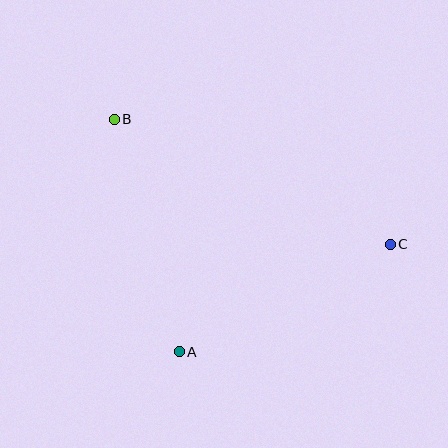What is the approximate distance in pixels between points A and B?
The distance between A and B is approximately 241 pixels.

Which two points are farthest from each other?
Points B and C are farthest from each other.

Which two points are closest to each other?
Points A and C are closest to each other.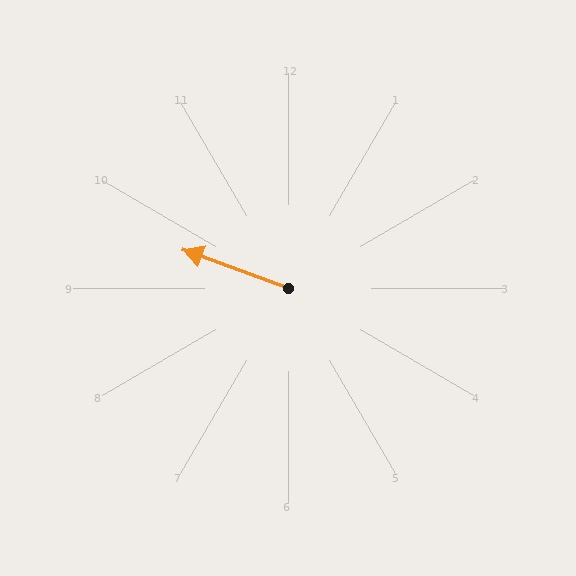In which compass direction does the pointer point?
West.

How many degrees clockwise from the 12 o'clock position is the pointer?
Approximately 290 degrees.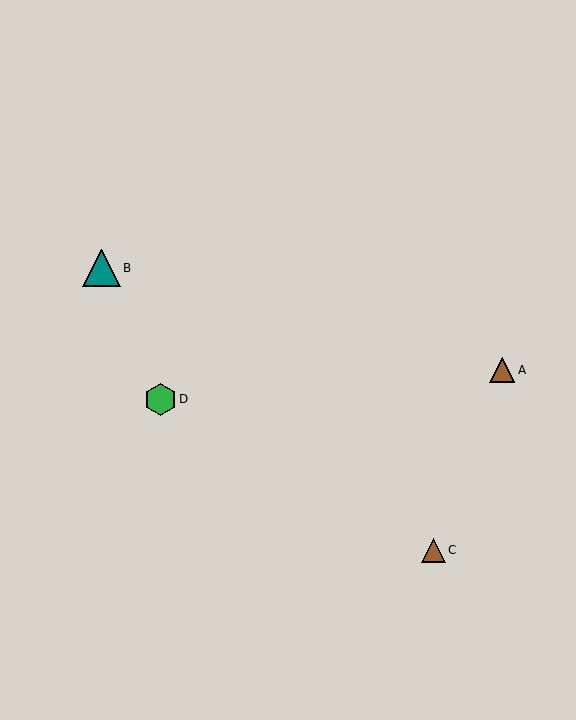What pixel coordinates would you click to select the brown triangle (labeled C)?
Click at (433, 550) to select the brown triangle C.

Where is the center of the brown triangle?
The center of the brown triangle is at (433, 550).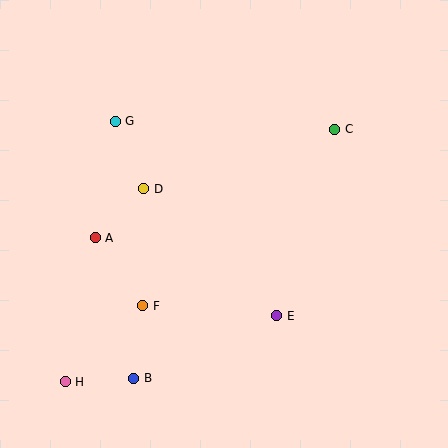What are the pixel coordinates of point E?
Point E is at (277, 316).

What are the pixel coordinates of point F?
Point F is at (143, 306).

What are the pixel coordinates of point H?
Point H is at (65, 382).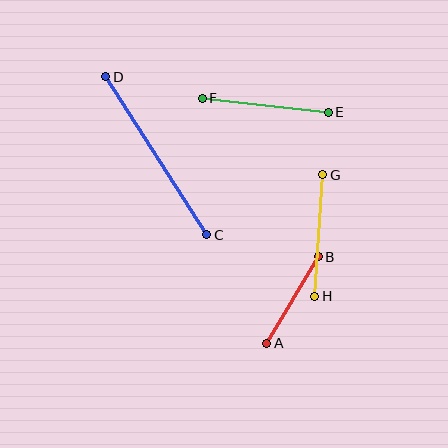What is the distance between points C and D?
The distance is approximately 187 pixels.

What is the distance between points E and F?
The distance is approximately 127 pixels.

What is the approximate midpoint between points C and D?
The midpoint is at approximately (156, 156) pixels.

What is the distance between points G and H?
The distance is approximately 121 pixels.